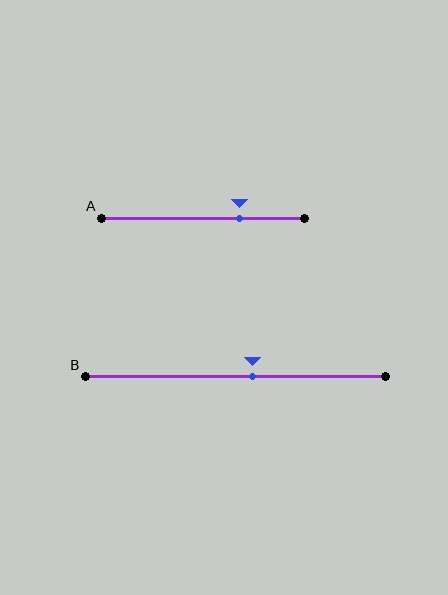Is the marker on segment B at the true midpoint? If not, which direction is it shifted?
No, the marker on segment B is shifted to the right by about 6% of the segment length.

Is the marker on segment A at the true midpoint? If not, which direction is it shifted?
No, the marker on segment A is shifted to the right by about 18% of the segment length.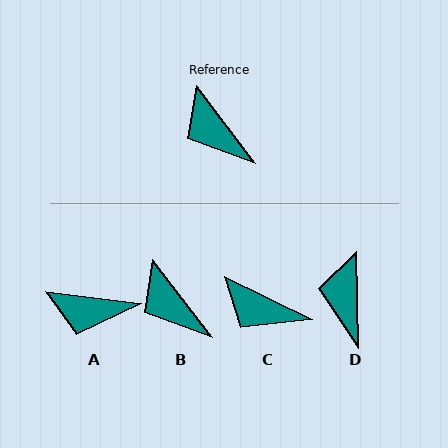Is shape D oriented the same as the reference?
No, it is off by about 37 degrees.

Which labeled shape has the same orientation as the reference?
B.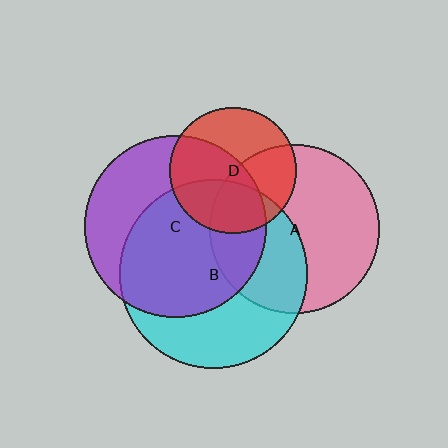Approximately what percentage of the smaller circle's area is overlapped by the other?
Approximately 40%.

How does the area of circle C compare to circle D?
Approximately 2.1 times.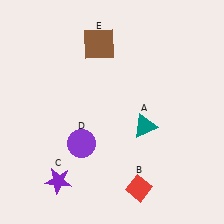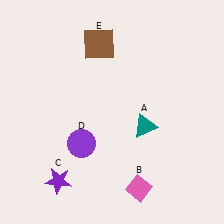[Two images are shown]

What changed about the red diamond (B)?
In Image 1, B is red. In Image 2, it changed to pink.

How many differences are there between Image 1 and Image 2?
There is 1 difference between the two images.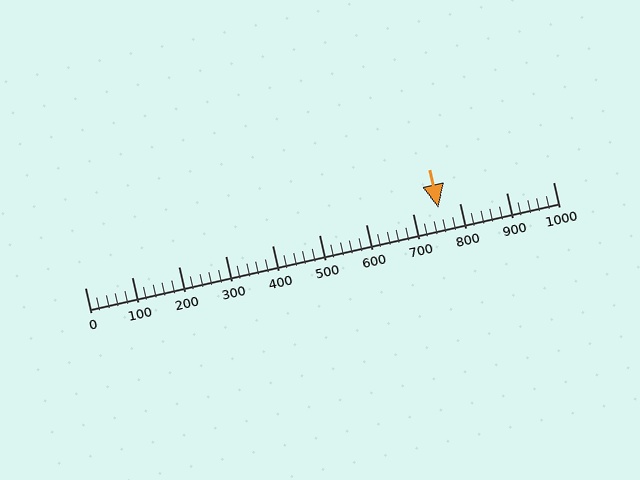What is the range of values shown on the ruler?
The ruler shows values from 0 to 1000.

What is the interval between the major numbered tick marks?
The major tick marks are spaced 100 units apart.